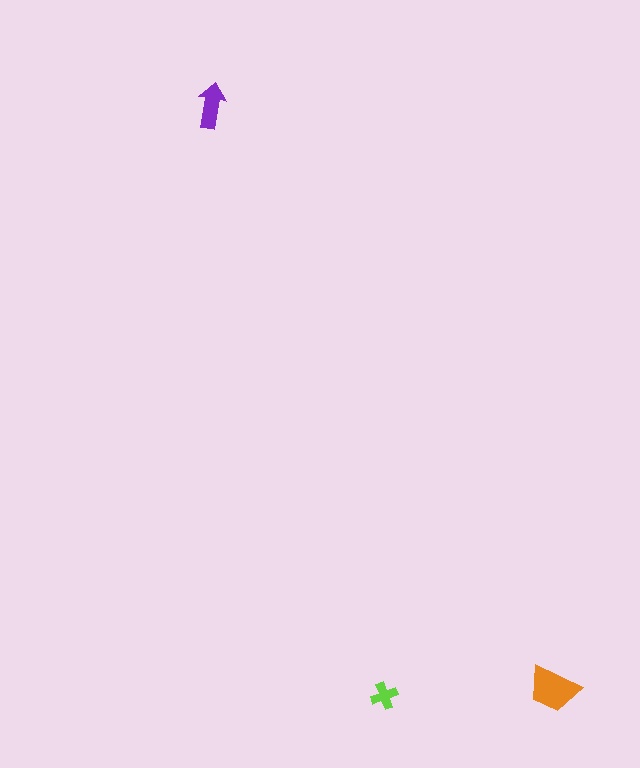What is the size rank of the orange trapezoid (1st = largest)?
1st.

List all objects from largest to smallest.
The orange trapezoid, the purple arrow, the lime cross.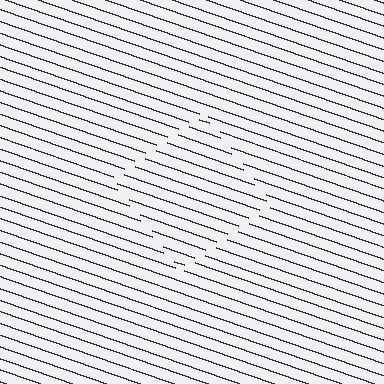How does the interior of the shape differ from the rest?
The interior of the shape contains the same grating, shifted by half a period — the contour is defined by the phase discontinuity where line-ends from the inner and outer gratings abut.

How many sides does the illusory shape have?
4 sides — the line-ends trace a square.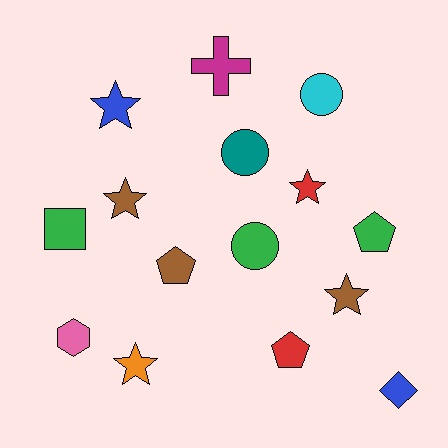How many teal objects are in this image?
There is 1 teal object.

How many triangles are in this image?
There are no triangles.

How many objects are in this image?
There are 15 objects.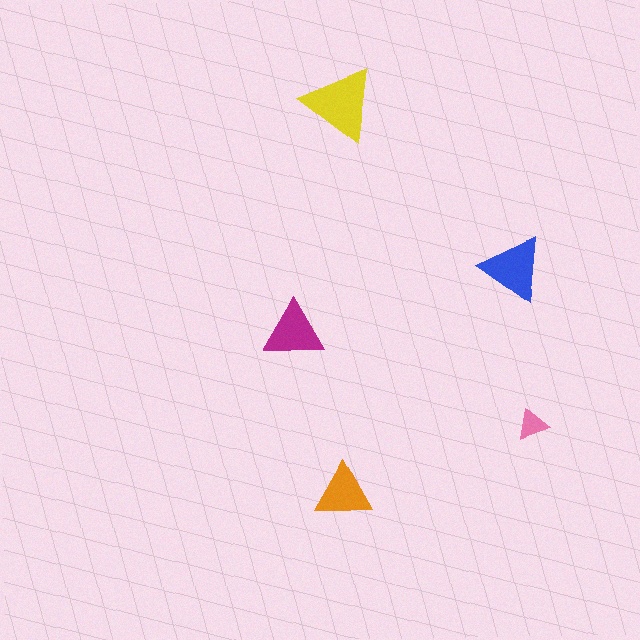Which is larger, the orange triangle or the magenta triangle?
The magenta one.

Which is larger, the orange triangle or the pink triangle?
The orange one.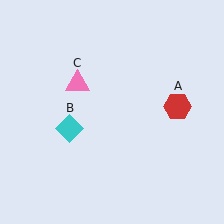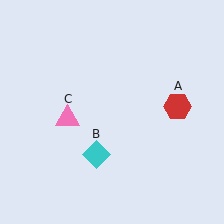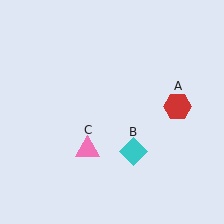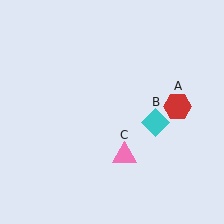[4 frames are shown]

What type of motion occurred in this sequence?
The cyan diamond (object B), pink triangle (object C) rotated counterclockwise around the center of the scene.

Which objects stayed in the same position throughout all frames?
Red hexagon (object A) remained stationary.